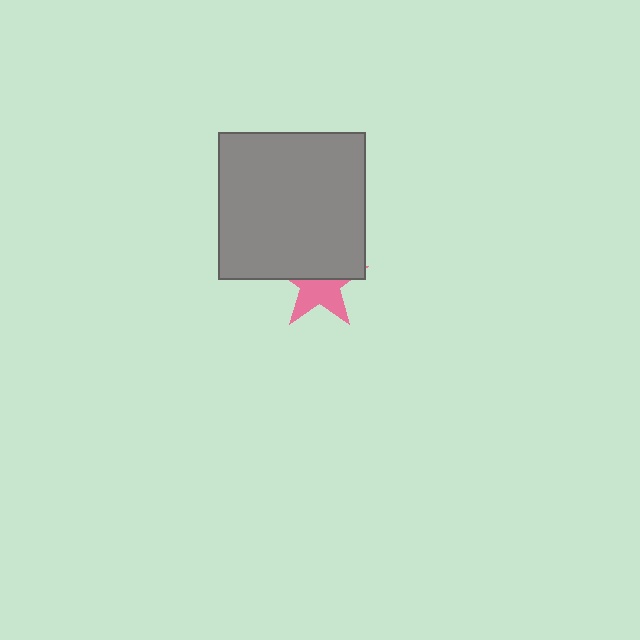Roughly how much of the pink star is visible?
About half of it is visible (roughly 51%).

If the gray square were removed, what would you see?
You would see the complete pink star.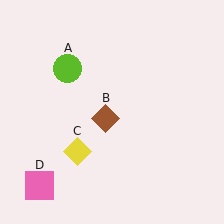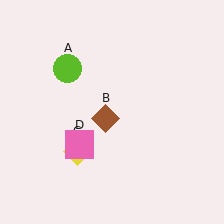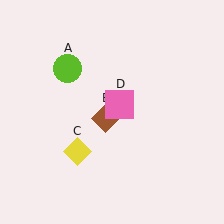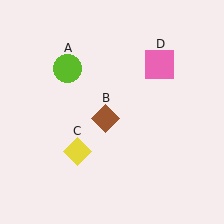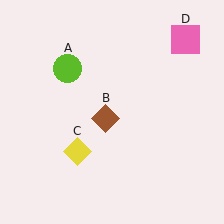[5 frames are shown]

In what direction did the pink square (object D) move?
The pink square (object D) moved up and to the right.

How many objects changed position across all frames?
1 object changed position: pink square (object D).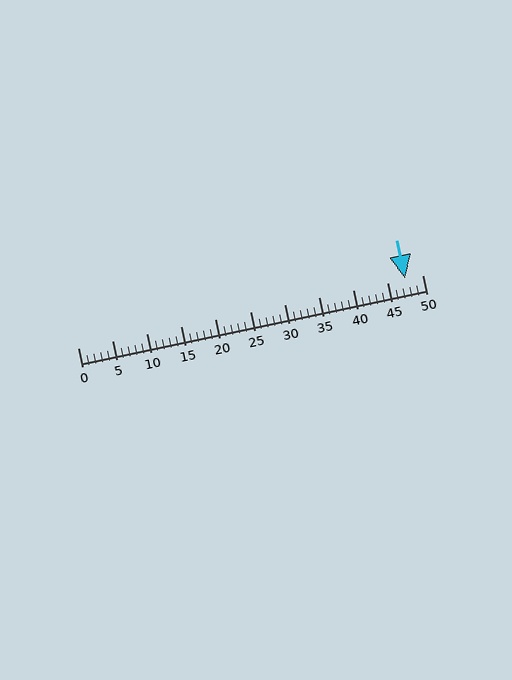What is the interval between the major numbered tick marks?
The major tick marks are spaced 5 units apart.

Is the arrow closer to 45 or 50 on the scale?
The arrow is closer to 50.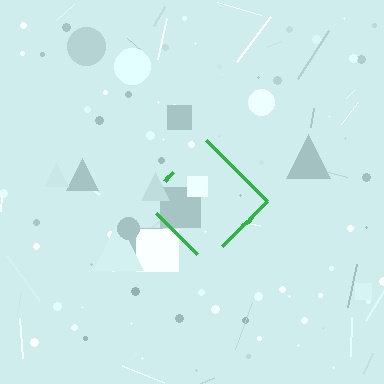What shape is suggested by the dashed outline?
The dashed outline suggests a diamond.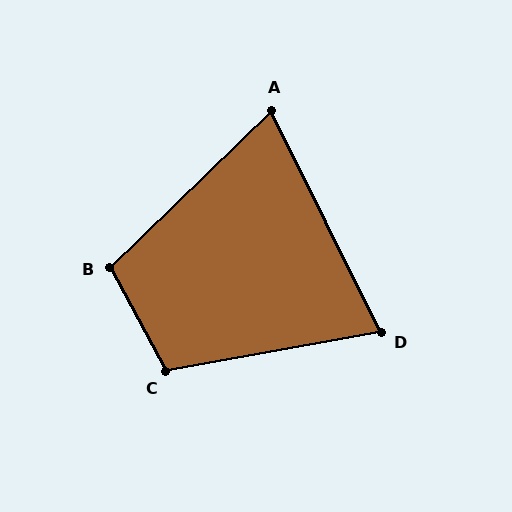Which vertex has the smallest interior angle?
A, at approximately 72 degrees.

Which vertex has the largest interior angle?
C, at approximately 108 degrees.